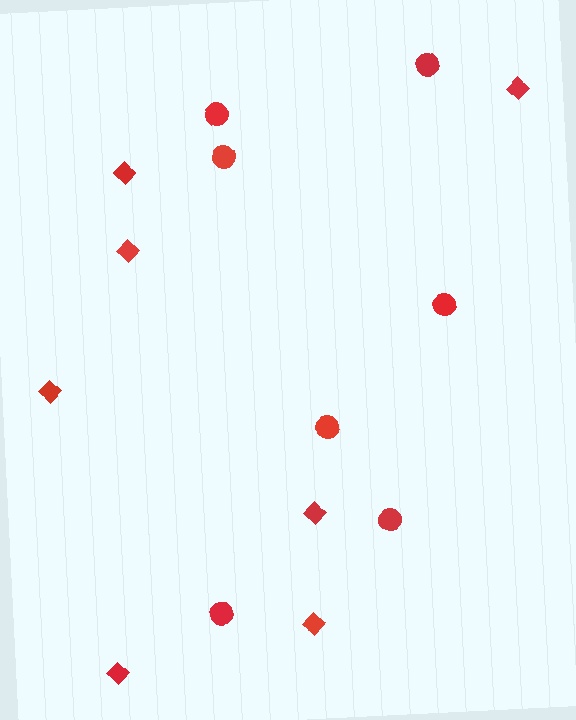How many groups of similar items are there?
There are 2 groups: one group of circles (7) and one group of diamonds (7).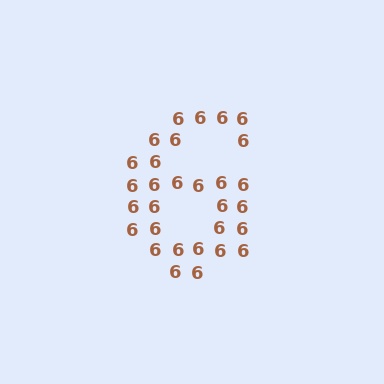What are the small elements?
The small elements are digit 6's.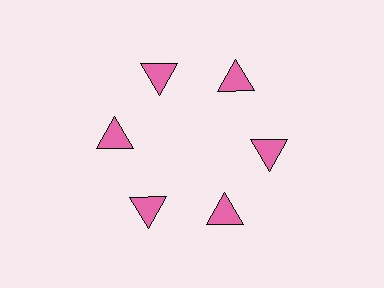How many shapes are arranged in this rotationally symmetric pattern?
There are 6 shapes, arranged in 6 groups of 1.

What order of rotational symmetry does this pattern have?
This pattern has 6-fold rotational symmetry.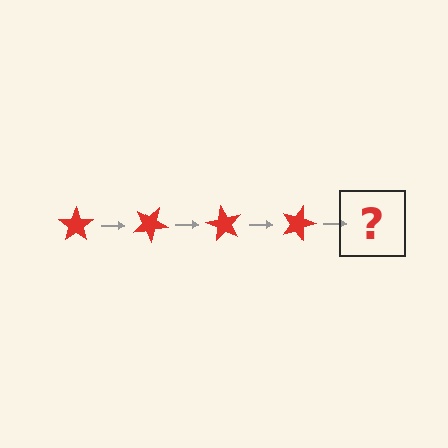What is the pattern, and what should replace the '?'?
The pattern is that the star rotates 30 degrees each step. The '?' should be a red star rotated 120 degrees.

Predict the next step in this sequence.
The next step is a red star rotated 120 degrees.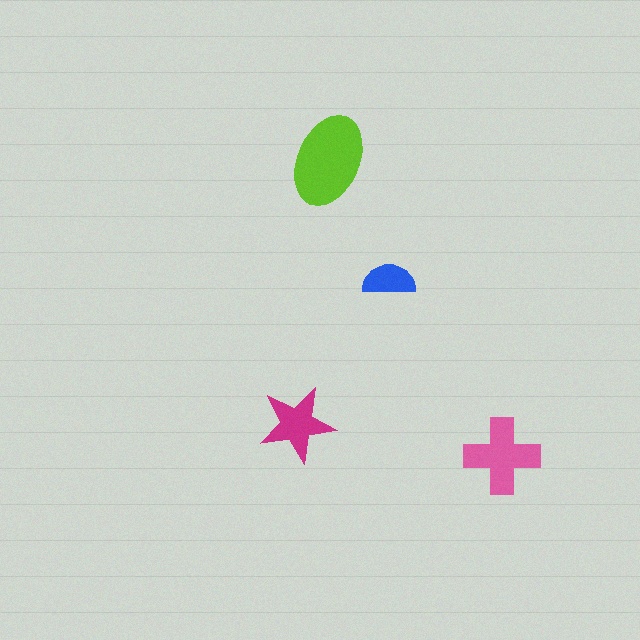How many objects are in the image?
There are 4 objects in the image.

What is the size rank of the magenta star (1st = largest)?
3rd.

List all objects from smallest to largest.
The blue semicircle, the magenta star, the pink cross, the lime ellipse.